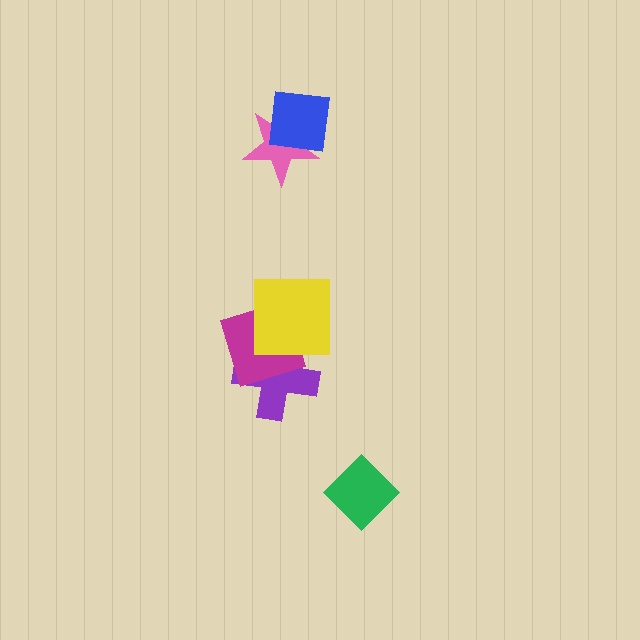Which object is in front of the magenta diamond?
The yellow square is in front of the magenta diamond.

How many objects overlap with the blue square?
1 object overlaps with the blue square.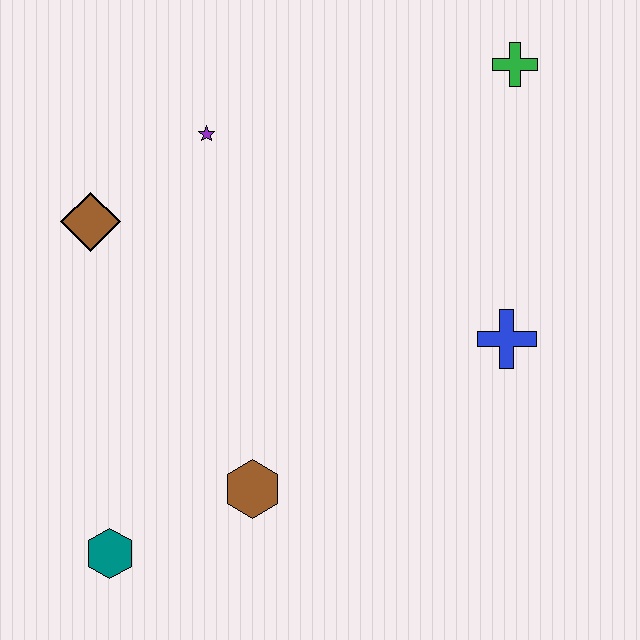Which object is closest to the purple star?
The brown diamond is closest to the purple star.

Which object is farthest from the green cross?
The teal hexagon is farthest from the green cross.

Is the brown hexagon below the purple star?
Yes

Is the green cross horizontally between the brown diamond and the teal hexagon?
No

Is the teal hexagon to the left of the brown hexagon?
Yes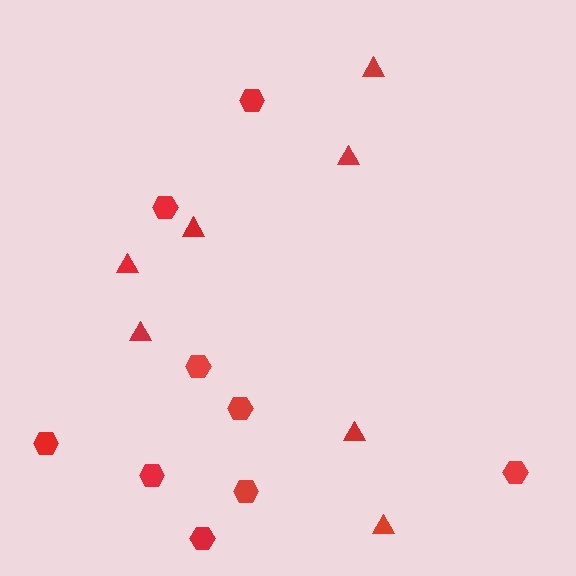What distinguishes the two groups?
There are 2 groups: one group of hexagons (9) and one group of triangles (7).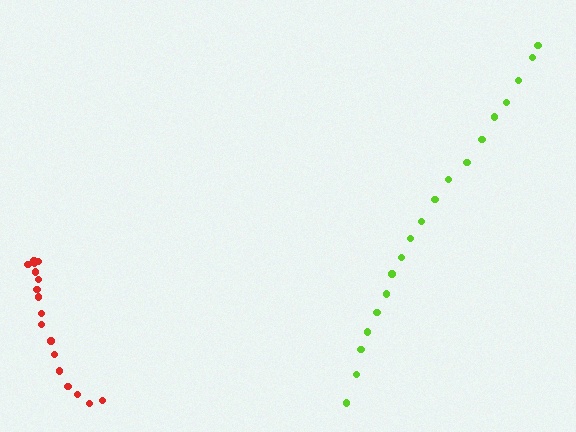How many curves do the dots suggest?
There are 2 distinct paths.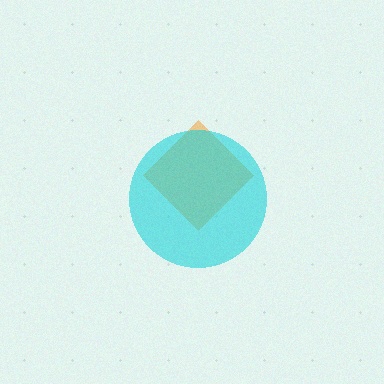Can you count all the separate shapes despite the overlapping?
Yes, there are 2 separate shapes.